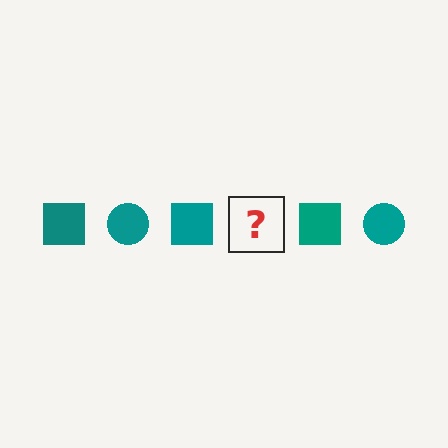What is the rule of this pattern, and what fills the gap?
The rule is that the pattern cycles through square, circle shapes in teal. The gap should be filled with a teal circle.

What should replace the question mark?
The question mark should be replaced with a teal circle.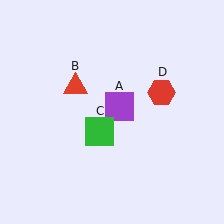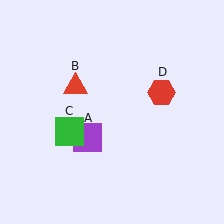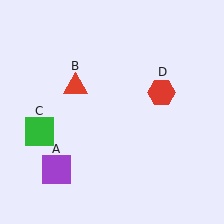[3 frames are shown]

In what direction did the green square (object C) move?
The green square (object C) moved left.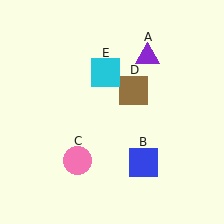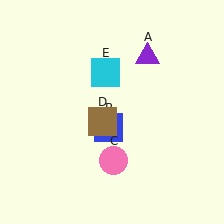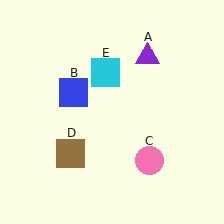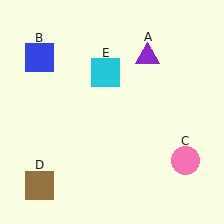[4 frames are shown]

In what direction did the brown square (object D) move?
The brown square (object D) moved down and to the left.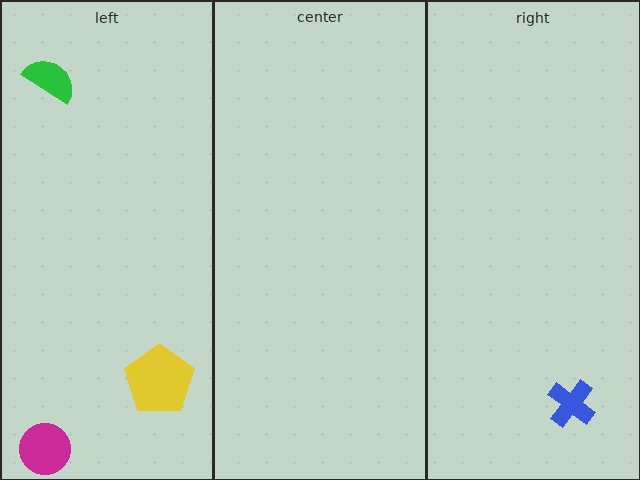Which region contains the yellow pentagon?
The left region.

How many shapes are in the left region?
3.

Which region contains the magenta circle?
The left region.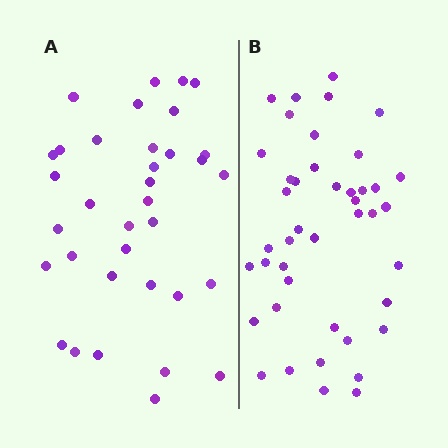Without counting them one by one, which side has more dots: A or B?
Region B (the right region) has more dots.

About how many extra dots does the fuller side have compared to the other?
Region B has roughly 8 or so more dots than region A.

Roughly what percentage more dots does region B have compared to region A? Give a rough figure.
About 25% more.